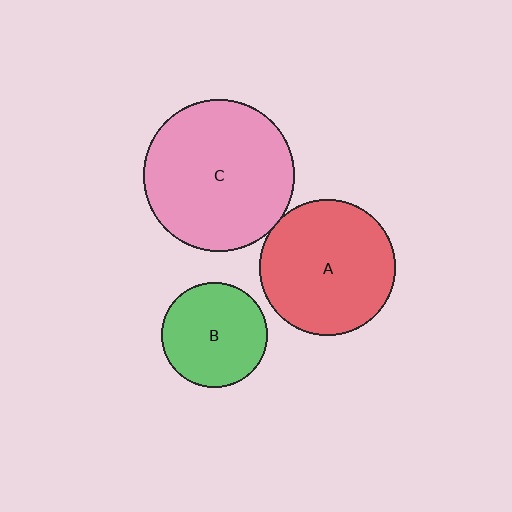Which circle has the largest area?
Circle C (pink).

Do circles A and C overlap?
Yes.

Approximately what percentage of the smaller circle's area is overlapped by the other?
Approximately 5%.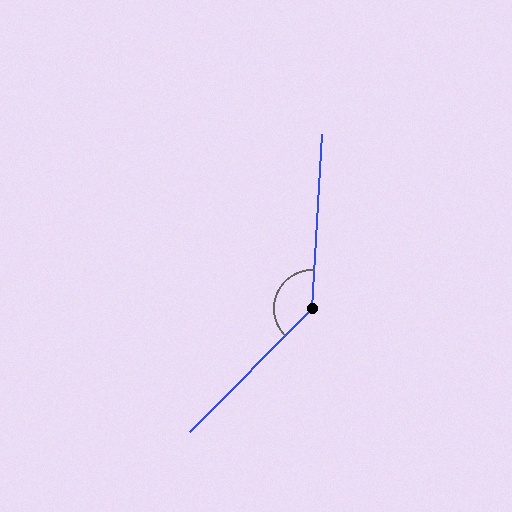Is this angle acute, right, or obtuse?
It is obtuse.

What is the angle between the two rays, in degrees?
Approximately 139 degrees.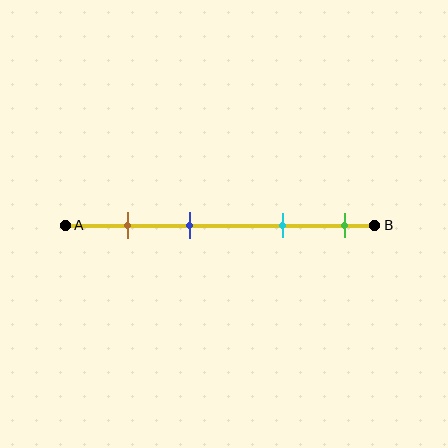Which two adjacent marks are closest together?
The brown and blue marks are the closest adjacent pair.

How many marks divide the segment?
There are 4 marks dividing the segment.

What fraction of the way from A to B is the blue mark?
The blue mark is approximately 40% (0.4) of the way from A to B.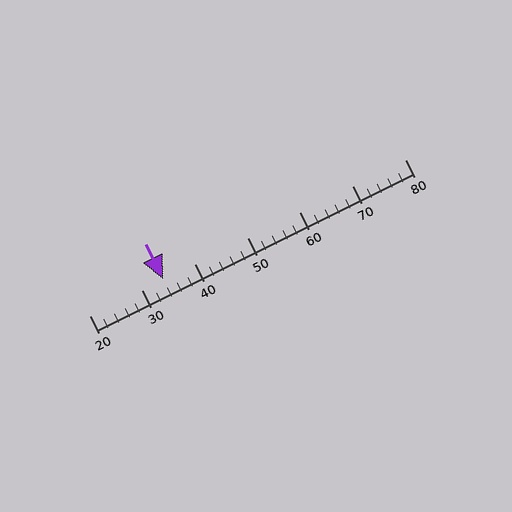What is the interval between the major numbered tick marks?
The major tick marks are spaced 10 units apart.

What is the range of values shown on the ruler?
The ruler shows values from 20 to 80.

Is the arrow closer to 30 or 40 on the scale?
The arrow is closer to 30.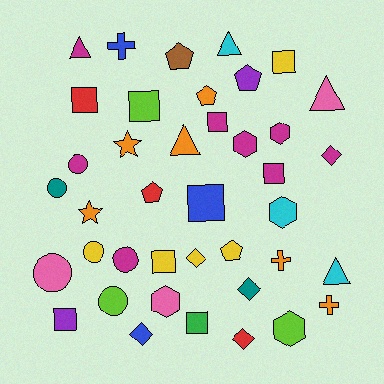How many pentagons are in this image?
There are 5 pentagons.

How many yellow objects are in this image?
There are 5 yellow objects.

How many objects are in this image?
There are 40 objects.